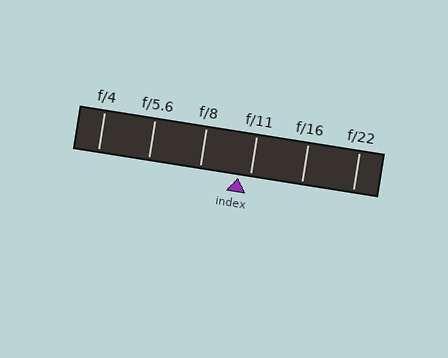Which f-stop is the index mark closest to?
The index mark is closest to f/11.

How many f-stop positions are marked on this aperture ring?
There are 6 f-stop positions marked.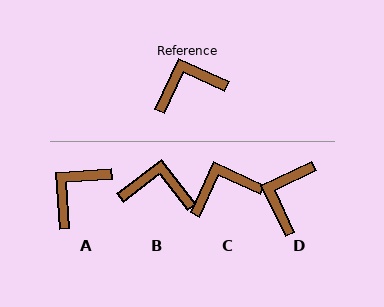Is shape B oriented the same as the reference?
No, it is off by about 28 degrees.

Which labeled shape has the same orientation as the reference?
C.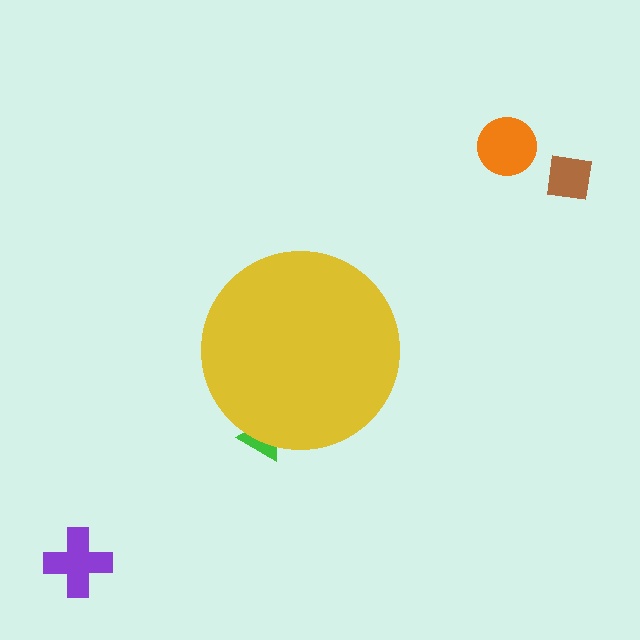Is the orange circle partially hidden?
No, the orange circle is fully visible.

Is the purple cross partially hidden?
No, the purple cross is fully visible.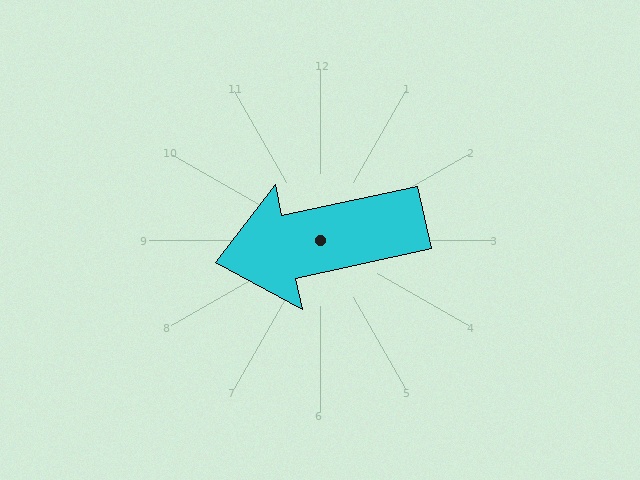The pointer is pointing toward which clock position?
Roughly 9 o'clock.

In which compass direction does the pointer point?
West.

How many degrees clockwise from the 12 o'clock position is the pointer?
Approximately 258 degrees.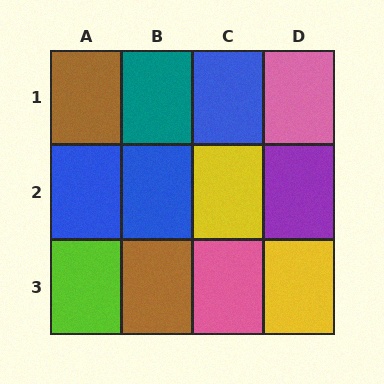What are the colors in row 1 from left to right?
Brown, teal, blue, pink.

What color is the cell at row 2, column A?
Blue.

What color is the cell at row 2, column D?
Purple.